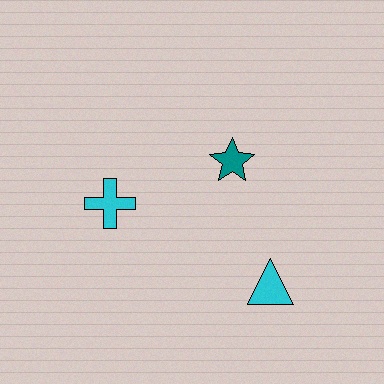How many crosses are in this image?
There is 1 cross.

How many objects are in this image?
There are 3 objects.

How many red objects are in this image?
There are no red objects.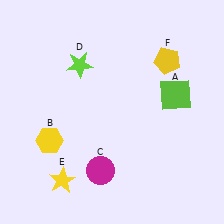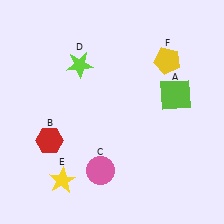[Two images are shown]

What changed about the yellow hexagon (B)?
In Image 1, B is yellow. In Image 2, it changed to red.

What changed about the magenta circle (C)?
In Image 1, C is magenta. In Image 2, it changed to pink.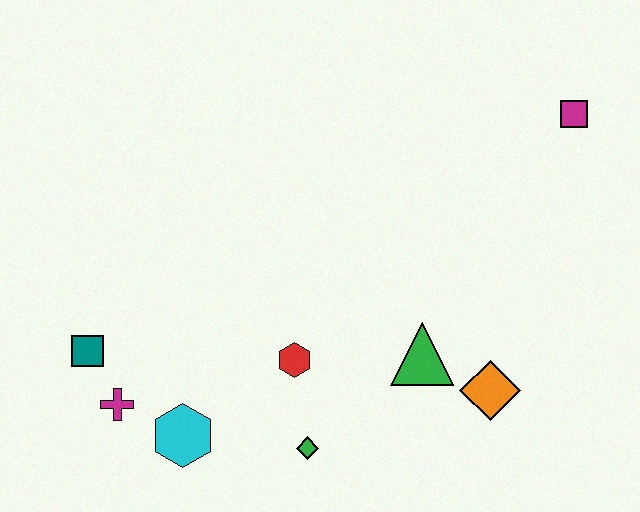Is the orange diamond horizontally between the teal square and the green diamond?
No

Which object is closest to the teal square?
The magenta cross is closest to the teal square.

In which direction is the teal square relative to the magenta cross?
The teal square is above the magenta cross.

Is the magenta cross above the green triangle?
No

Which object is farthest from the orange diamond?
The teal square is farthest from the orange diamond.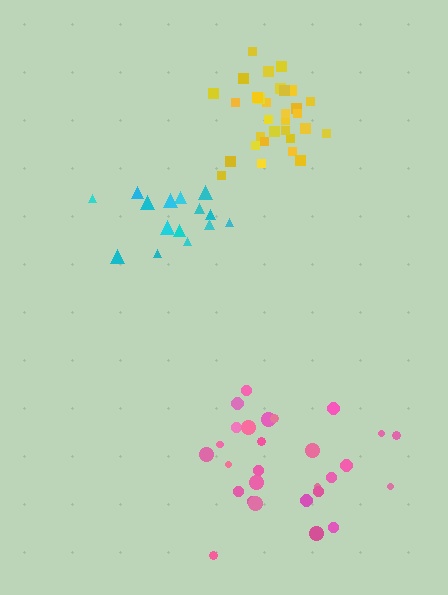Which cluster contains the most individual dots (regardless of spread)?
Yellow (31).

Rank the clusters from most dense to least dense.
yellow, cyan, pink.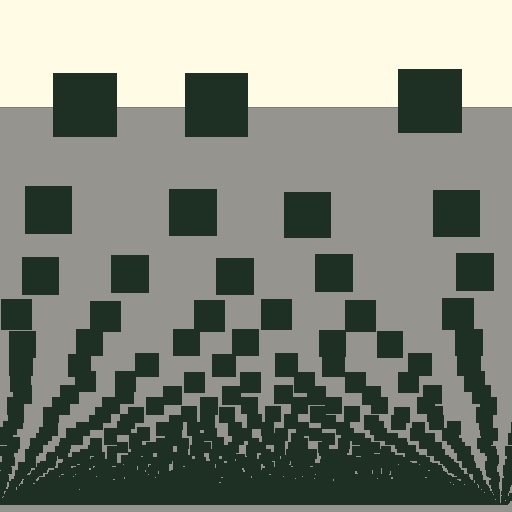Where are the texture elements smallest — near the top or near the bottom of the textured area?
Near the bottom.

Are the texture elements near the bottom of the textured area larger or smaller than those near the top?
Smaller. The gradient is inverted — elements near the bottom are smaller and denser.